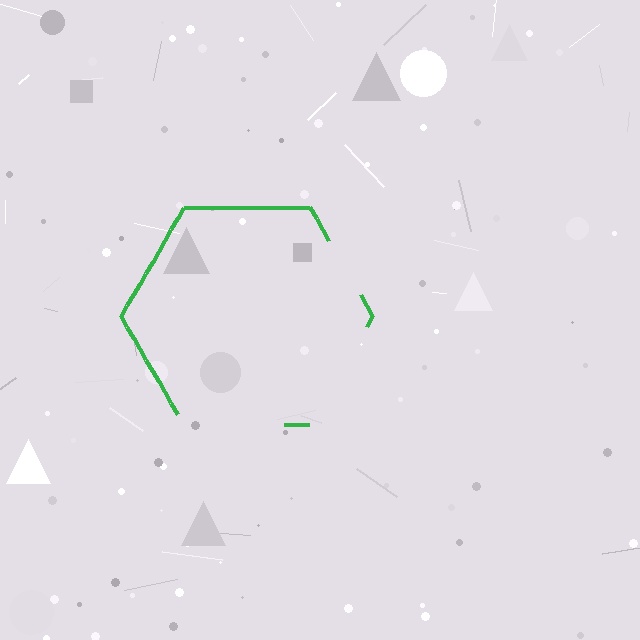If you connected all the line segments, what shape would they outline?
They would outline a hexagon.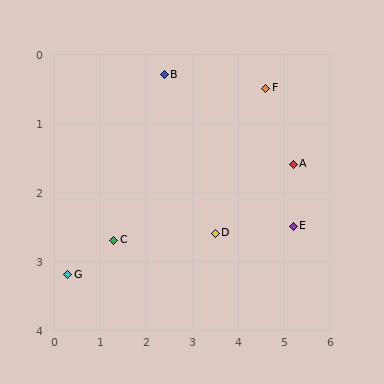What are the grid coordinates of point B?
Point B is at approximately (2.4, 0.3).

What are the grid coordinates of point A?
Point A is at approximately (5.2, 1.6).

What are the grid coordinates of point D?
Point D is at approximately (3.5, 2.6).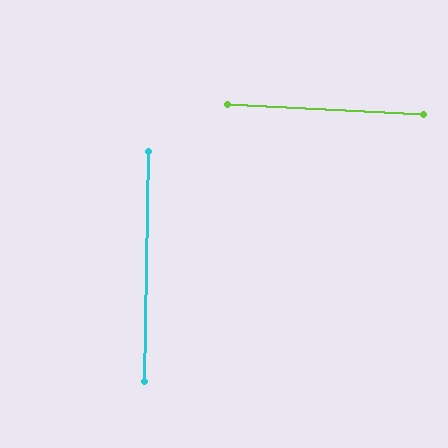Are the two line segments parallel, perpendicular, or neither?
Perpendicular — they meet at approximately 88°.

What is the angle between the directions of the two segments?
Approximately 88 degrees.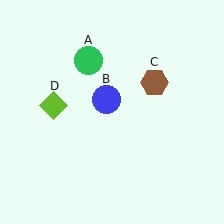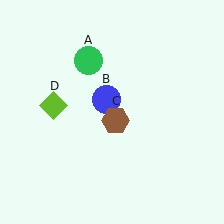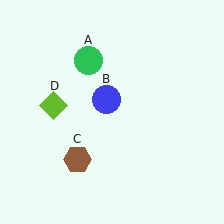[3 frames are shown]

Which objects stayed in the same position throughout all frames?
Green circle (object A) and blue circle (object B) and lime diamond (object D) remained stationary.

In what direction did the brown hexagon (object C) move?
The brown hexagon (object C) moved down and to the left.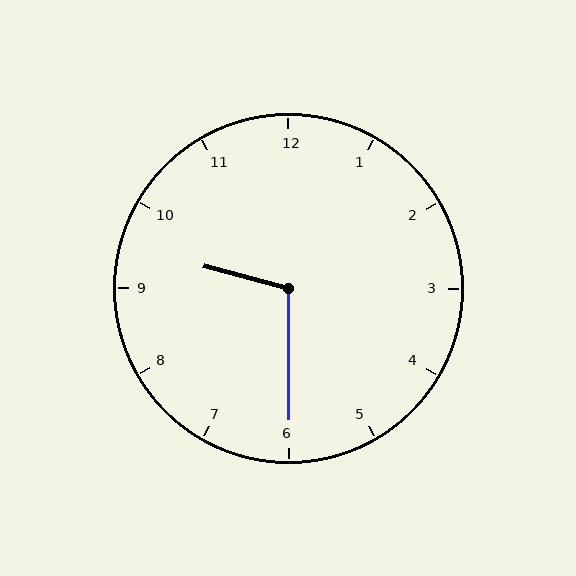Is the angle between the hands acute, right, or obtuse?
It is obtuse.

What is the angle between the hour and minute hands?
Approximately 105 degrees.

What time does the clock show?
9:30.